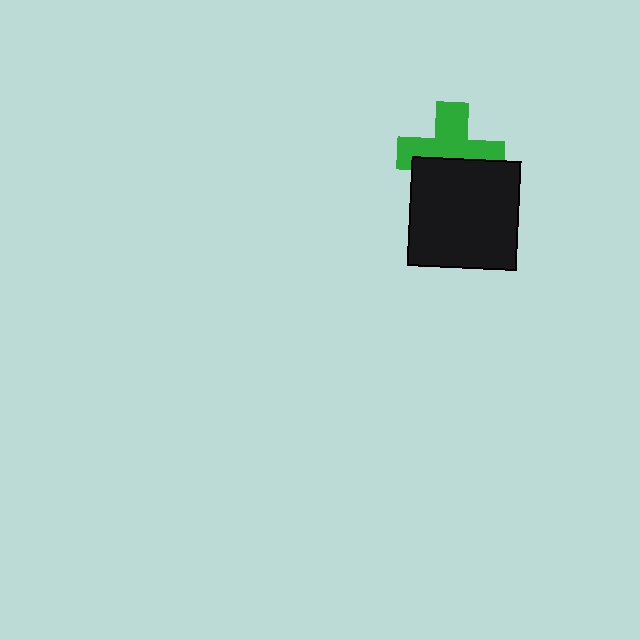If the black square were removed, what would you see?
You would see the complete green cross.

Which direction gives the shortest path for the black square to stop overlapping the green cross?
Moving down gives the shortest separation.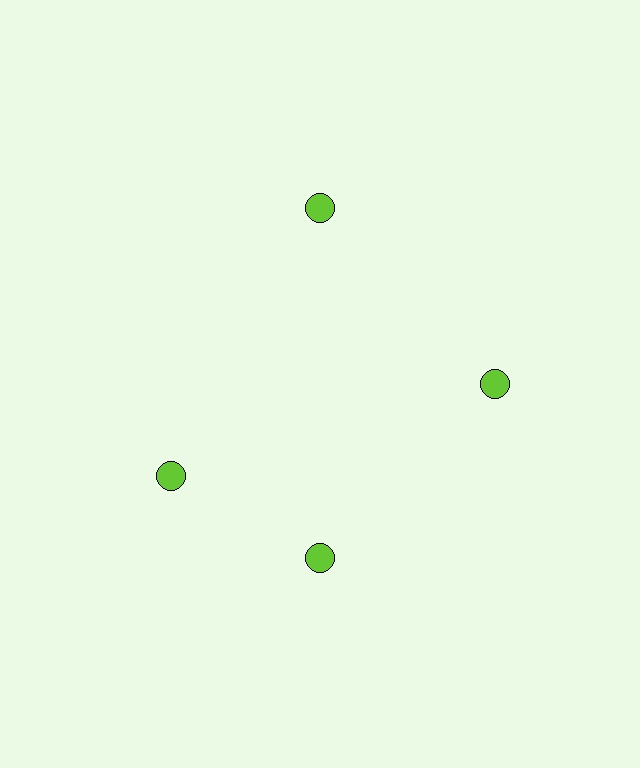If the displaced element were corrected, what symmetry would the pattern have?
It would have 4-fold rotational symmetry — the pattern would map onto itself every 90 degrees.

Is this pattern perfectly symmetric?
No. The 4 lime circles are arranged in a ring, but one element near the 9 o'clock position is rotated out of alignment along the ring, breaking the 4-fold rotational symmetry.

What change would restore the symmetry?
The symmetry would be restored by rotating it back into even spacing with its neighbors so that all 4 circles sit at equal angles and equal distance from the center.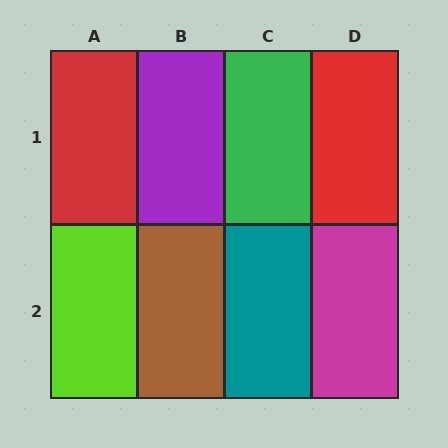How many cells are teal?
1 cell is teal.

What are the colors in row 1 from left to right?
Red, purple, green, red.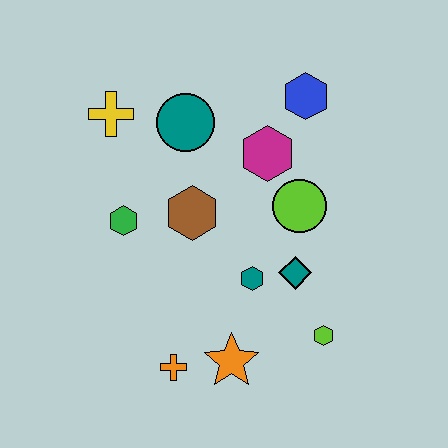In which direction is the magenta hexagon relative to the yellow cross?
The magenta hexagon is to the right of the yellow cross.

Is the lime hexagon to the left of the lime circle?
No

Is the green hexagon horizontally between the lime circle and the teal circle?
No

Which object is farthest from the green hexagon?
The lime hexagon is farthest from the green hexagon.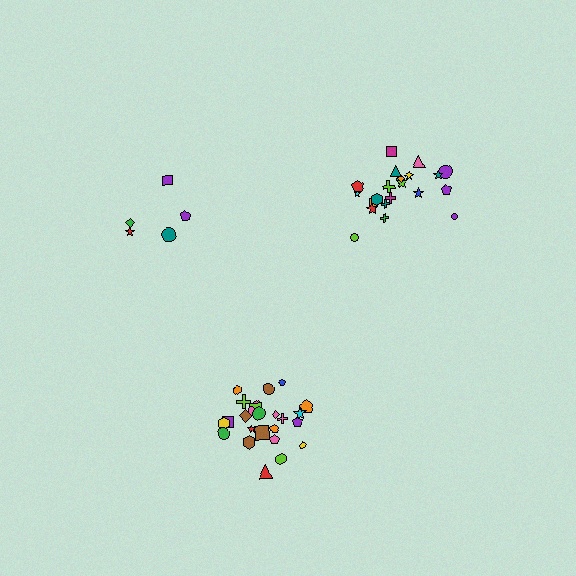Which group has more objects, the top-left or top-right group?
The top-right group.